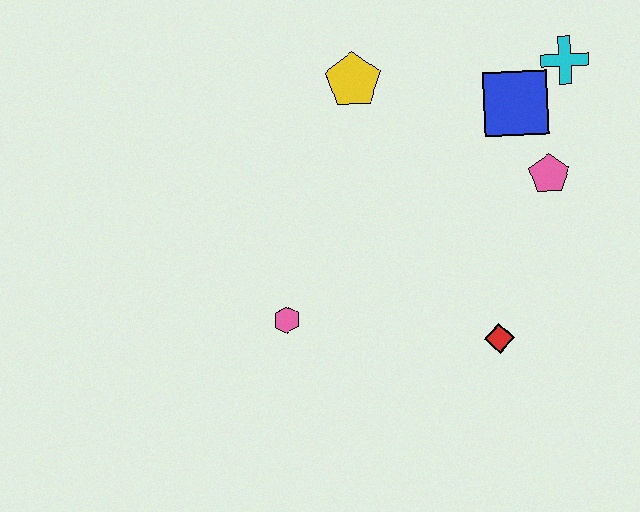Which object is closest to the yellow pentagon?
The blue square is closest to the yellow pentagon.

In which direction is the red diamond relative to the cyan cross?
The red diamond is below the cyan cross.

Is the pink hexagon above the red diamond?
Yes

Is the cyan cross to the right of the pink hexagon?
Yes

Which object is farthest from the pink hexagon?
The cyan cross is farthest from the pink hexagon.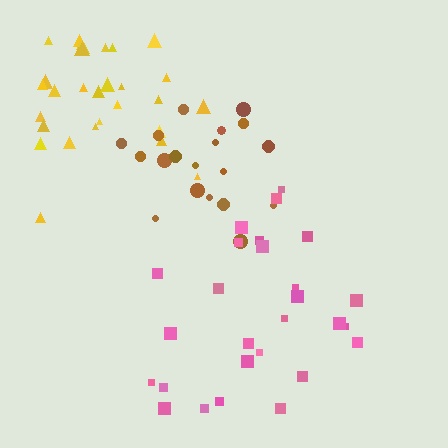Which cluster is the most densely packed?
Yellow.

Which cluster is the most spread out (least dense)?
Pink.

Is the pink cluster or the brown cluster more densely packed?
Brown.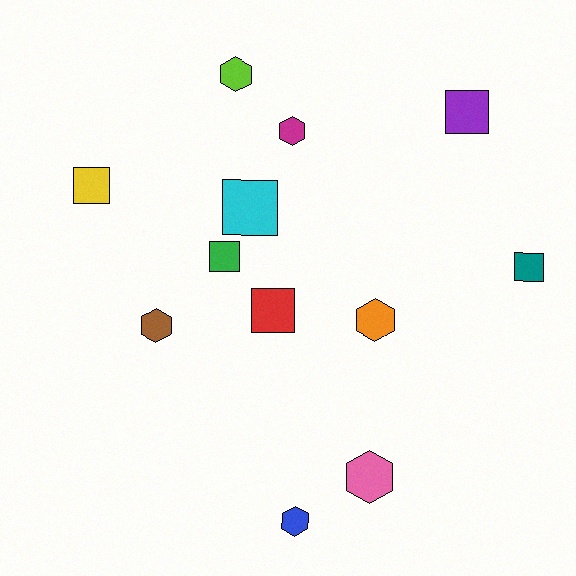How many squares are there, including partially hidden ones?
There are 6 squares.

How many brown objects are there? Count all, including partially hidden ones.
There is 1 brown object.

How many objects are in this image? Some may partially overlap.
There are 12 objects.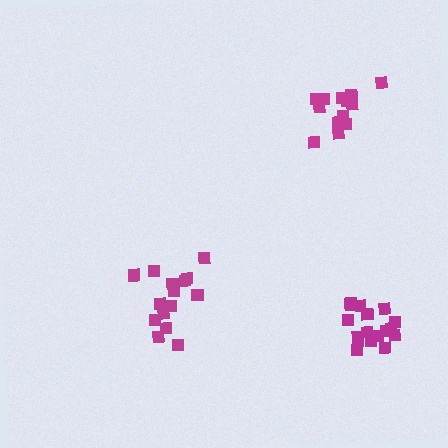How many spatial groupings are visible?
There are 3 spatial groupings.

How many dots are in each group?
Group 1: 15 dots, Group 2: 15 dots, Group 3: 17 dots (47 total).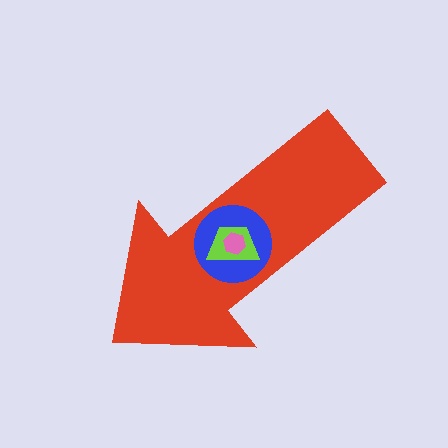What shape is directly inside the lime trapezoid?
The pink hexagon.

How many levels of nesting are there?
4.